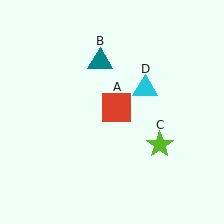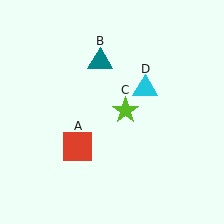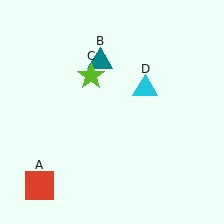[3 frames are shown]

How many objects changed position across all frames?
2 objects changed position: red square (object A), lime star (object C).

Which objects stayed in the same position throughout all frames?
Teal triangle (object B) and cyan triangle (object D) remained stationary.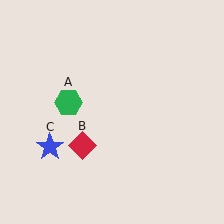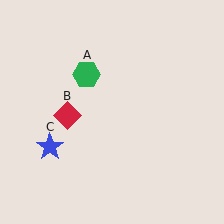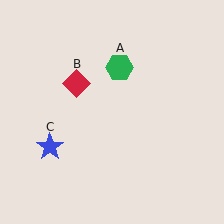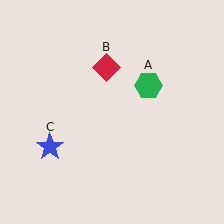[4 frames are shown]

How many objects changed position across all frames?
2 objects changed position: green hexagon (object A), red diamond (object B).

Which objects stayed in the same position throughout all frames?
Blue star (object C) remained stationary.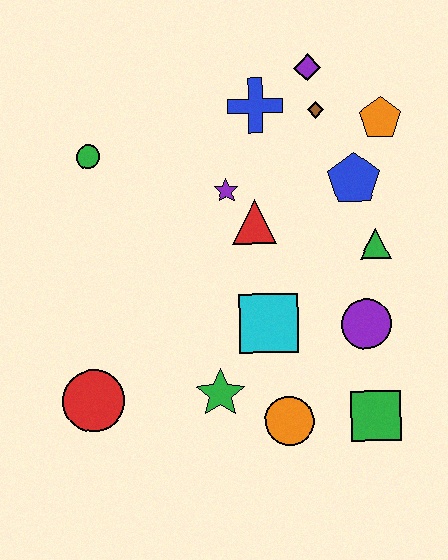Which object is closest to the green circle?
The purple star is closest to the green circle.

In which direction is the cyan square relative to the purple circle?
The cyan square is to the left of the purple circle.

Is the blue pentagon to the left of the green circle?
No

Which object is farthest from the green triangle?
The red circle is farthest from the green triangle.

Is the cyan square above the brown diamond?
No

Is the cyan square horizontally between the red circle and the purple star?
No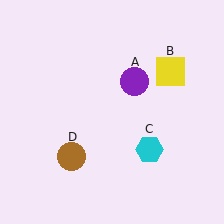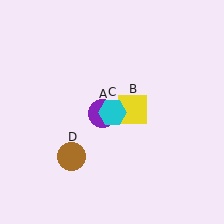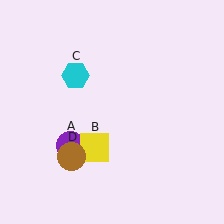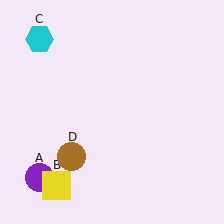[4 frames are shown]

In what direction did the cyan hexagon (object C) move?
The cyan hexagon (object C) moved up and to the left.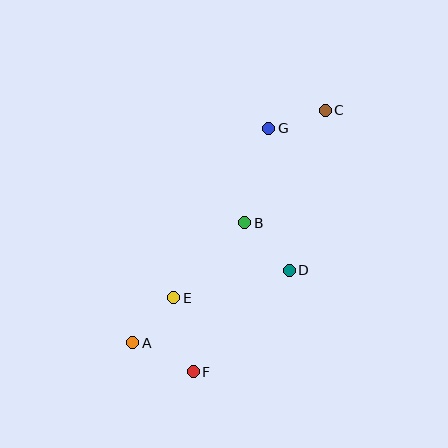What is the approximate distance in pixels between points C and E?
The distance between C and E is approximately 241 pixels.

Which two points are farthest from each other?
Points A and C are farthest from each other.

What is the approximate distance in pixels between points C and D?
The distance between C and D is approximately 164 pixels.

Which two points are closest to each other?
Points C and G are closest to each other.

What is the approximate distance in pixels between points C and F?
The distance between C and F is approximately 293 pixels.